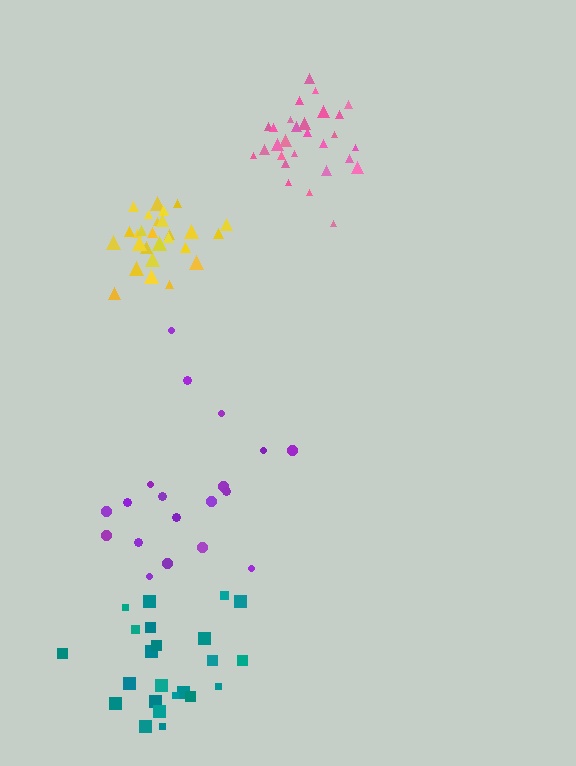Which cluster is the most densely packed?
Yellow.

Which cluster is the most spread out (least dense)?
Purple.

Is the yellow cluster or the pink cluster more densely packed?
Yellow.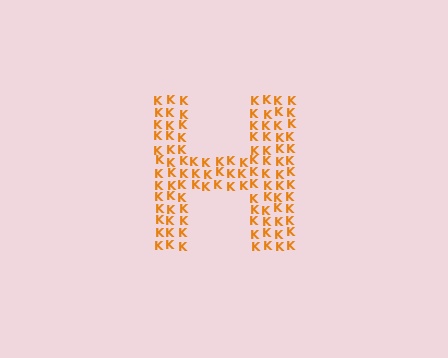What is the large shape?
The large shape is the letter H.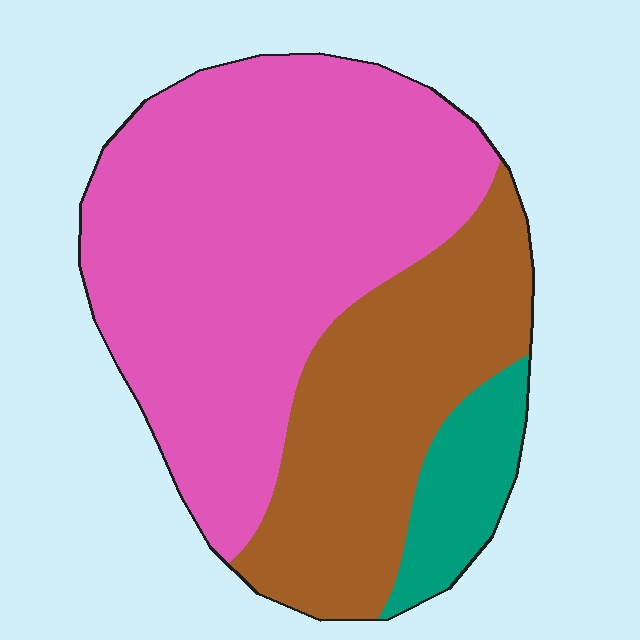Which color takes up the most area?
Pink, at roughly 60%.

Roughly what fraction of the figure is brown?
Brown covers roughly 30% of the figure.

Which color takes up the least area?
Teal, at roughly 10%.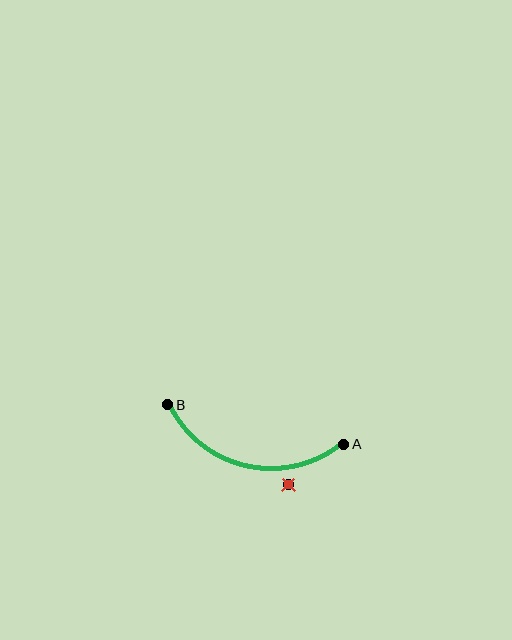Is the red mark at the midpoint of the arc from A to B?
No — the red mark does not lie on the arc at all. It sits slightly outside the curve.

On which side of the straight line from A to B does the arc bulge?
The arc bulges below the straight line connecting A and B.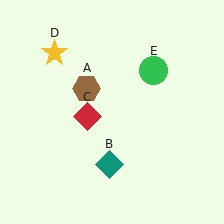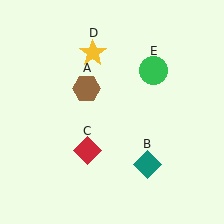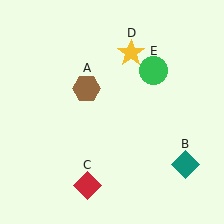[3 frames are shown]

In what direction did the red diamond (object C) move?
The red diamond (object C) moved down.